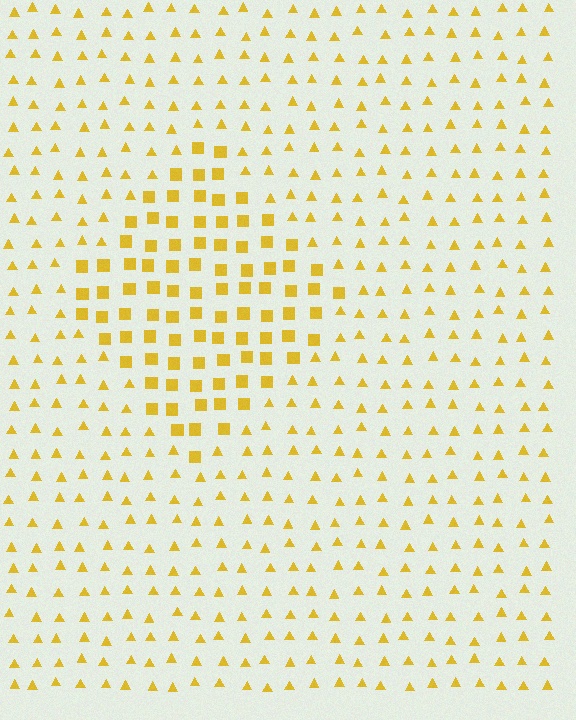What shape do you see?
I see a diamond.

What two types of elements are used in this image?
The image uses squares inside the diamond region and triangles outside it.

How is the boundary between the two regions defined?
The boundary is defined by a change in element shape: squares inside vs. triangles outside. All elements share the same color and spacing.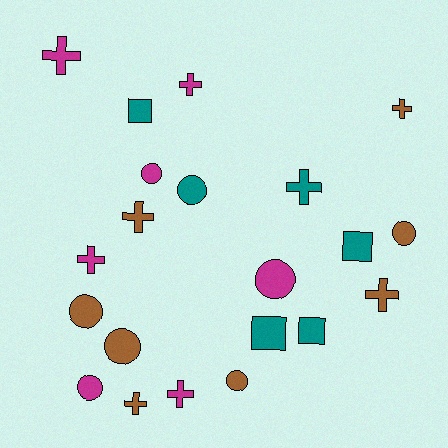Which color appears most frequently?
Brown, with 8 objects.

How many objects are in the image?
There are 21 objects.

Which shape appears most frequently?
Cross, with 9 objects.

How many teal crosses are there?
There is 1 teal cross.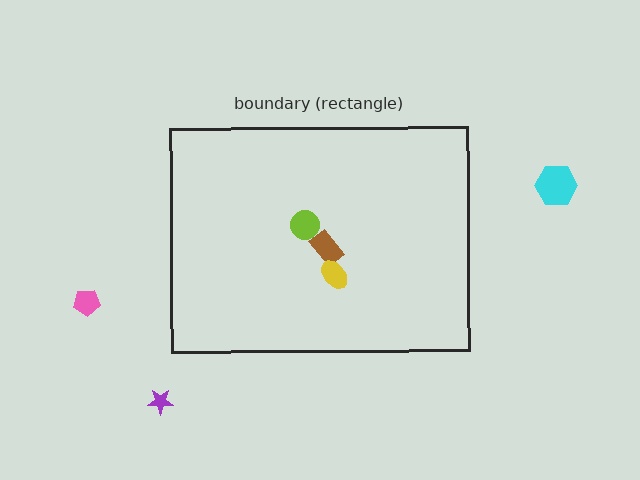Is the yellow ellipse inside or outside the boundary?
Inside.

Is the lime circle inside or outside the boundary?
Inside.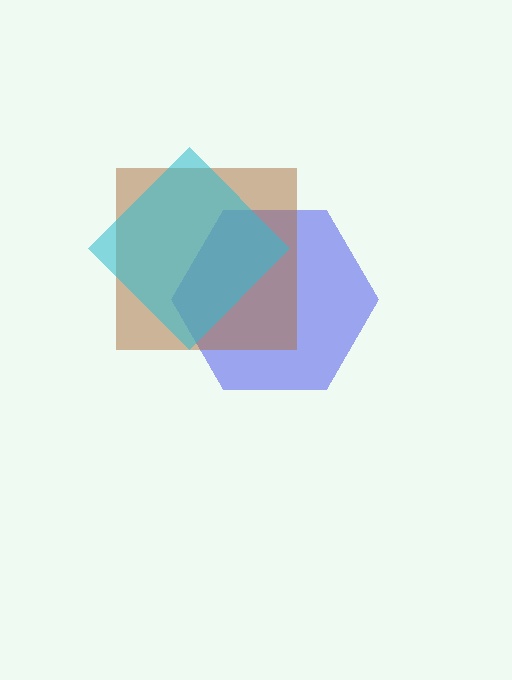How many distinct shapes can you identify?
There are 3 distinct shapes: a blue hexagon, a brown square, a cyan diamond.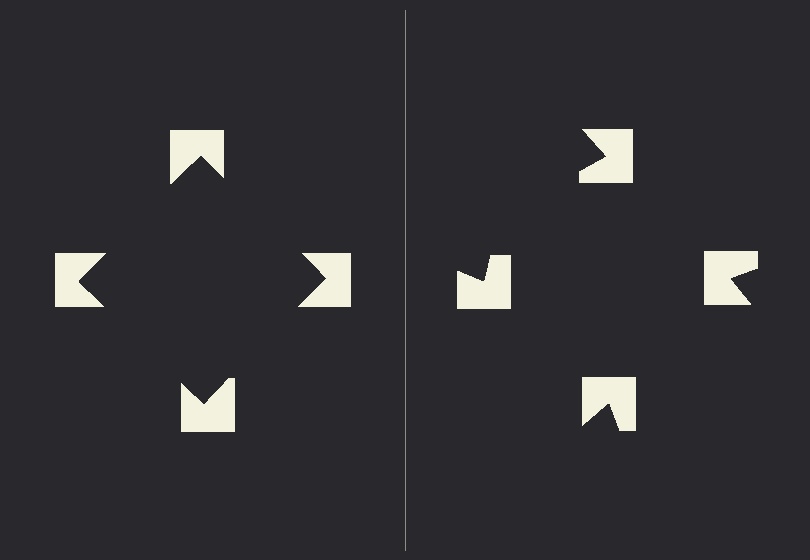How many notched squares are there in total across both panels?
8 — 4 on each side.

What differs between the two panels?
The notched squares are positioned identically on both sides; only the wedge orientations differ. On the left they align to a square; on the right they are misaligned.